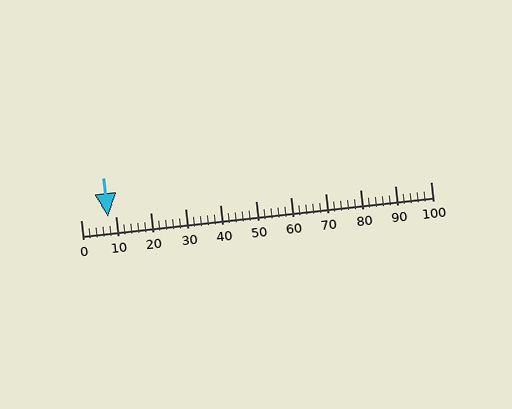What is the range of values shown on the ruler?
The ruler shows values from 0 to 100.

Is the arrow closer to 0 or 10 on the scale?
The arrow is closer to 10.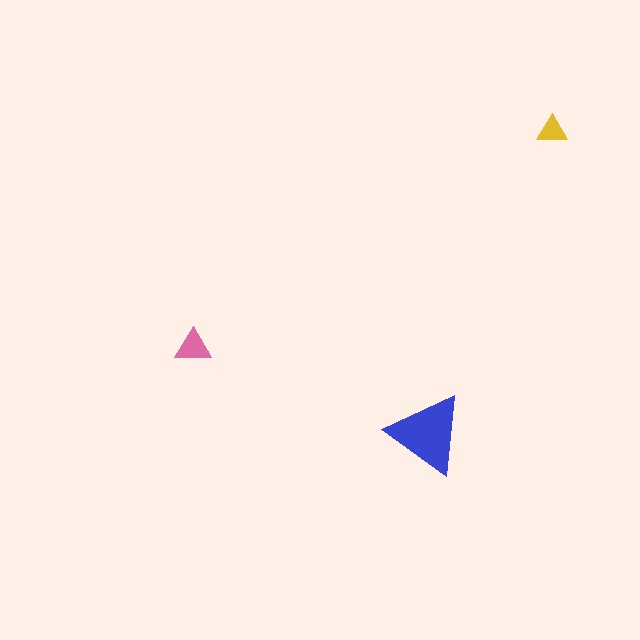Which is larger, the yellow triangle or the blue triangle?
The blue one.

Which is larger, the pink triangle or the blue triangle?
The blue one.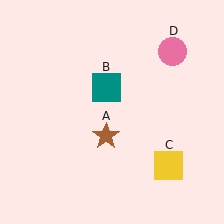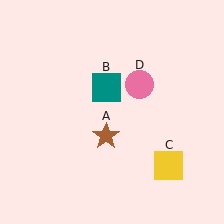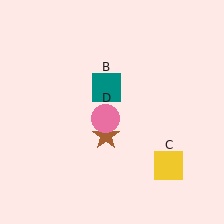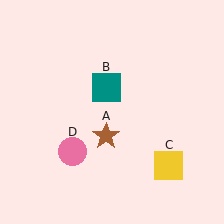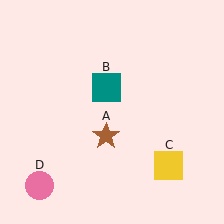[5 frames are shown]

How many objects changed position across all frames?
1 object changed position: pink circle (object D).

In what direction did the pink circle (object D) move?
The pink circle (object D) moved down and to the left.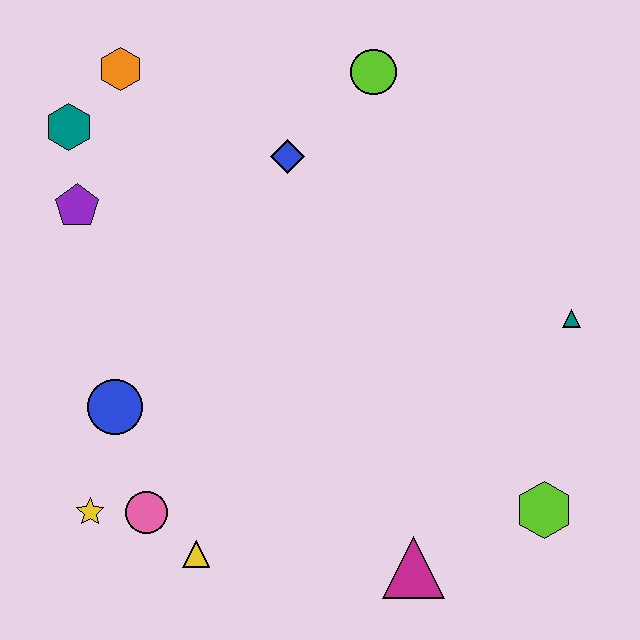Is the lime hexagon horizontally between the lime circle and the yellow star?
No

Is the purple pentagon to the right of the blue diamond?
No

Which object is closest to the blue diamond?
The lime circle is closest to the blue diamond.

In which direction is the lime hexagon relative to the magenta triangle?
The lime hexagon is to the right of the magenta triangle.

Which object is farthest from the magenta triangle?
The orange hexagon is farthest from the magenta triangle.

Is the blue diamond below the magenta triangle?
No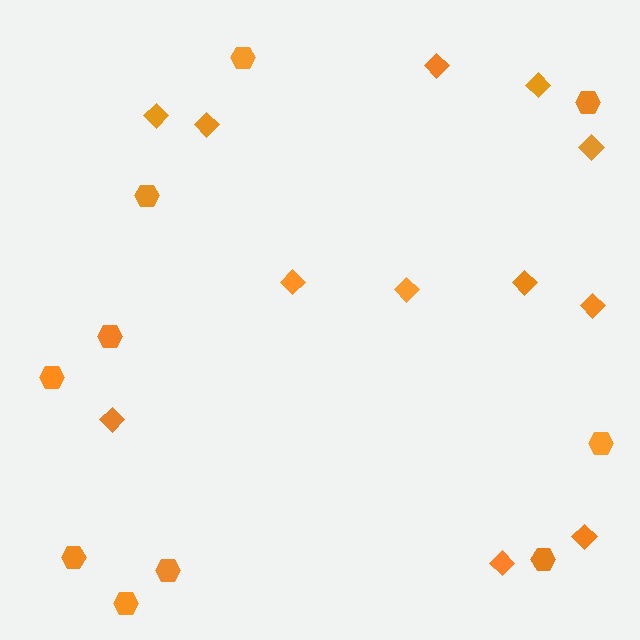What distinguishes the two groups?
There are 2 groups: one group of hexagons (10) and one group of diamonds (12).